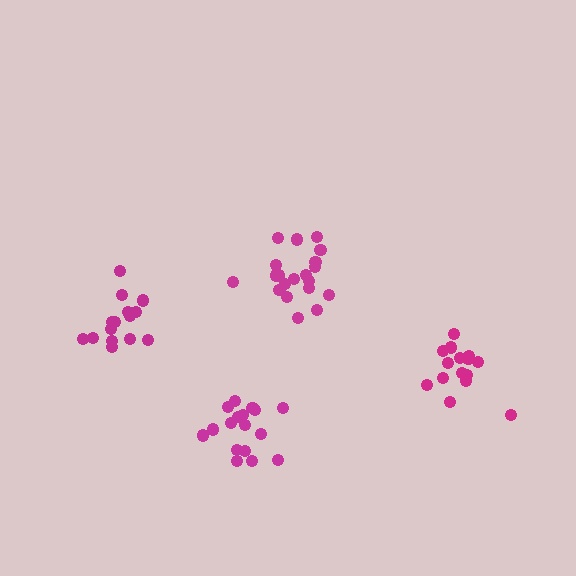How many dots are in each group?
Group 1: 16 dots, Group 2: 20 dots, Group 3: 17 dots, Group 4: 15 dots (68 total).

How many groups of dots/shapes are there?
There are 4 groups.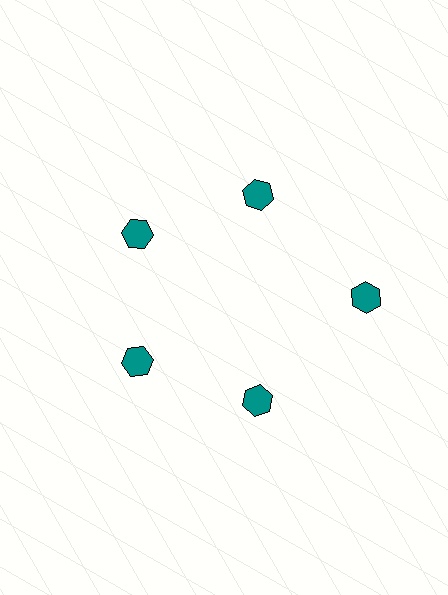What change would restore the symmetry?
The symmetry would be restored by moving it inward, back onto the ring so that all 5 hexagons sit at equal angles and equal distance from the center.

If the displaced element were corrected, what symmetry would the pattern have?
It would have 5-fold rotational symmetry — the pattern would map onto itself every 72 degrees.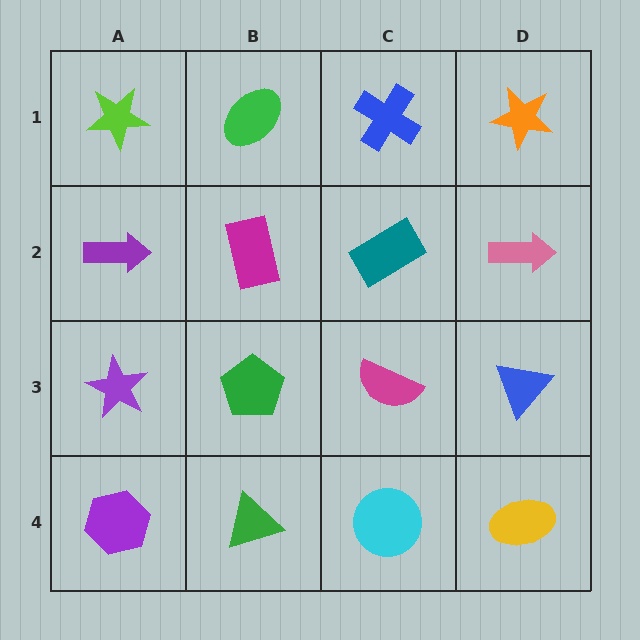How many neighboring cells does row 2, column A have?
3.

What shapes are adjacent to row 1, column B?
A magenta rectangle (row 2, column B), a lime star (row 1, column A), a blue cross (row 1, column C).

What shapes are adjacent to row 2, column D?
An orange star (row 1, column D), a blue triangle (row 3, column D), a teal rectangle (row 2, column C).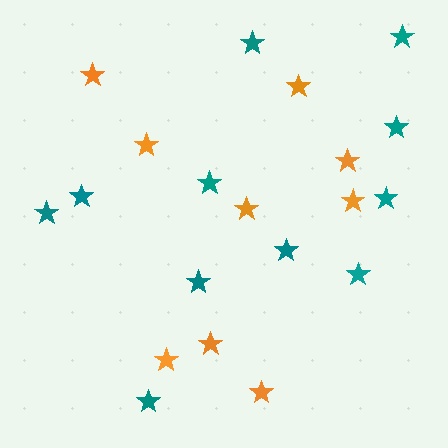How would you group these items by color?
There are 2 groups: one group of orange stars (9) and one group of teal stars (11).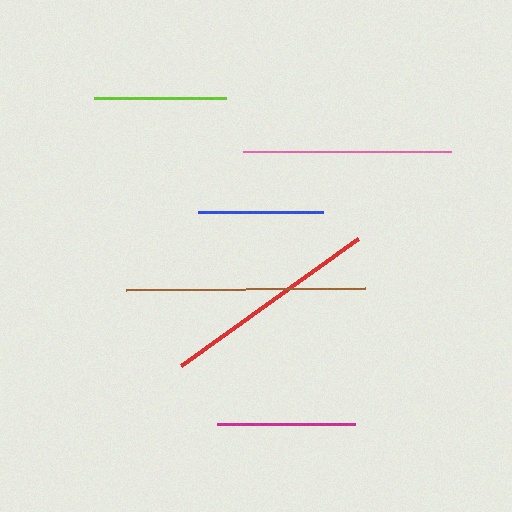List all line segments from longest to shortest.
From longest to shortest: brown, red, pink, magenta, lime, blue.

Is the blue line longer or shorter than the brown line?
The brown line is longer than the blue line.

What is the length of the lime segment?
The lime segment is approximately 132 pixels long.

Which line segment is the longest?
The brown line is the longest at approximately 238 pixels.